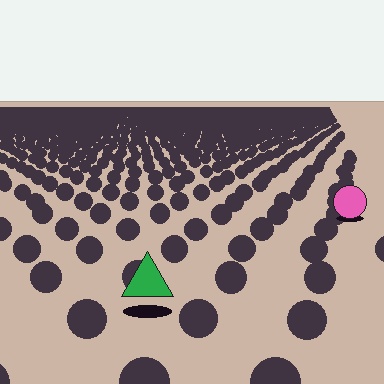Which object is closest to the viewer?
The green triangle is closest. The texture marks near it are larger and more spread out.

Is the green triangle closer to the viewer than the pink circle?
Yes. The green triangle is closer — you can tell from the texture gradient: the ground texture is coarser near it.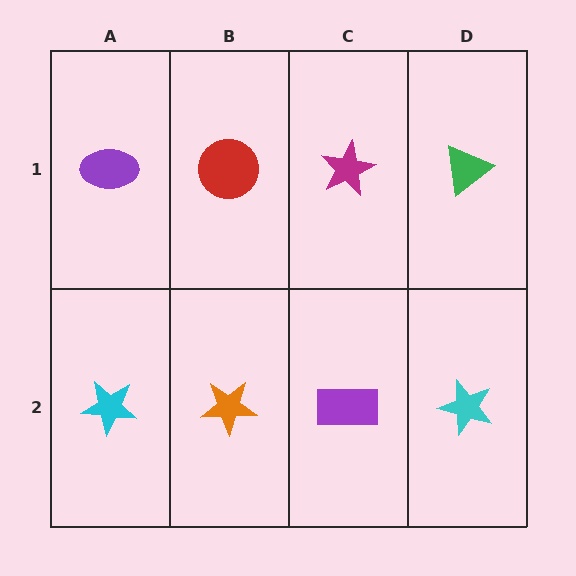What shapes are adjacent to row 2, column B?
A red circle (row 1, column B), a cyan star (row 2, column A), a purple rectangle (row 2, column C).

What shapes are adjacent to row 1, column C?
A purple rectangle (row 2, column C), a red circle (row 1, column B), a green triangle (row 1, column D).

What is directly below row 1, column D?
A cyan star.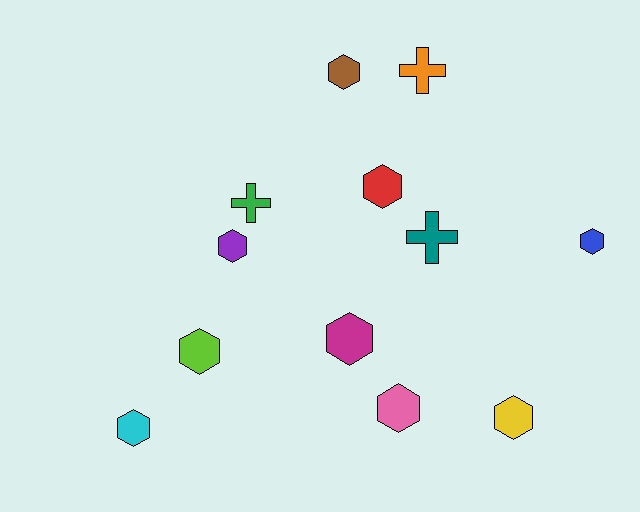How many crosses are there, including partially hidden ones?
There are 3 crosses.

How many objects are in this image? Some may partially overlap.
There are 12 objects.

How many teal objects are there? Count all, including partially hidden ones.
There is 1 teal object.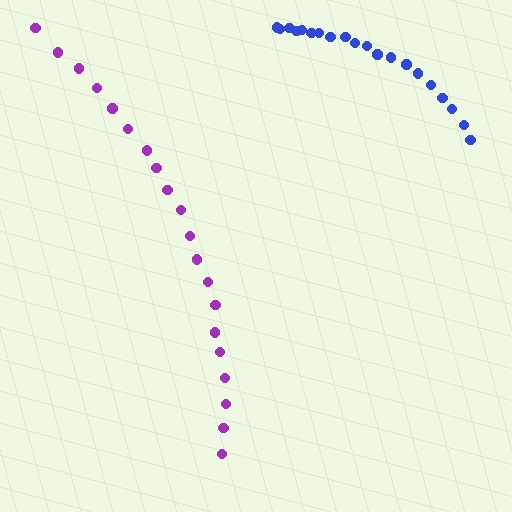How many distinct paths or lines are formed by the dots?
There are 2 distinct paths.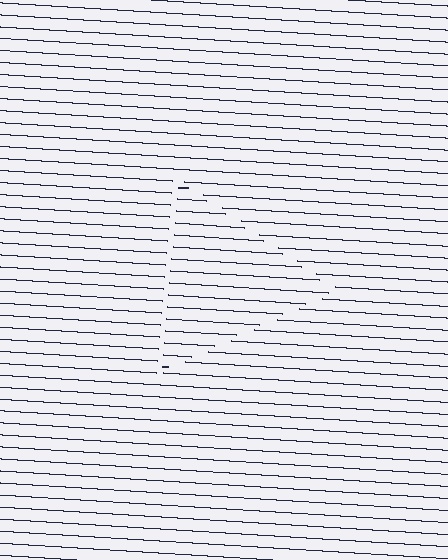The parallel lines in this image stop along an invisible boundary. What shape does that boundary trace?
An illusory triangle. The interior of the shape contains the same grating, shifted by half a period — the contour is defined by the phase discontinuity where line-ends from the inner and outer gratings abut.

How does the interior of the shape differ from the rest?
The interior of the shape contains the same grating, shifted by half a period — the contour is defined by the phase discontinuity where line-ends from the inner and outer gratings abut.